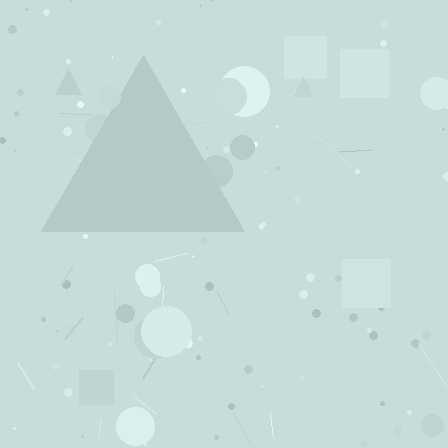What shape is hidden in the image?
A triangle is hidden in the image.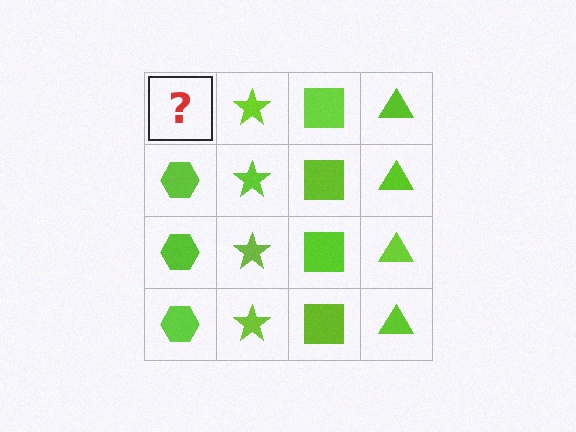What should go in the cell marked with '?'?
The missing cell should contain a lime hexagon.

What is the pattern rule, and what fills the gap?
The rule is that each column has a consistent shape. The gap should be filled with a lime hexagon.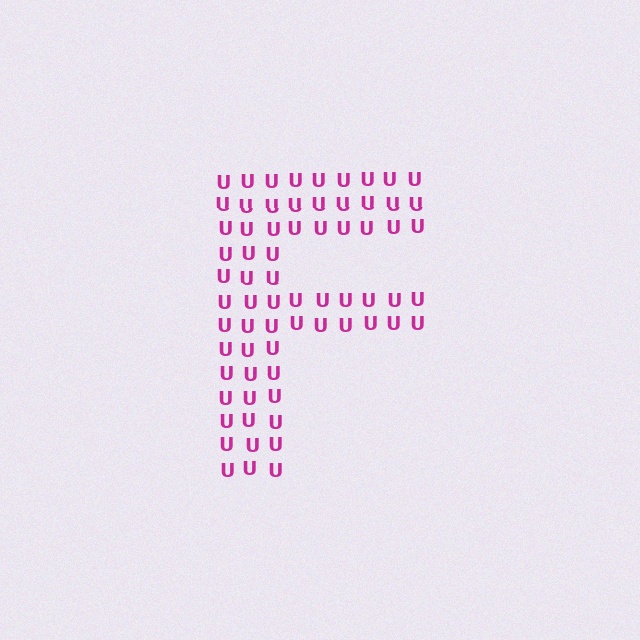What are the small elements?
The small elements are letter U's.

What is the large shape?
The large shape is the letter F.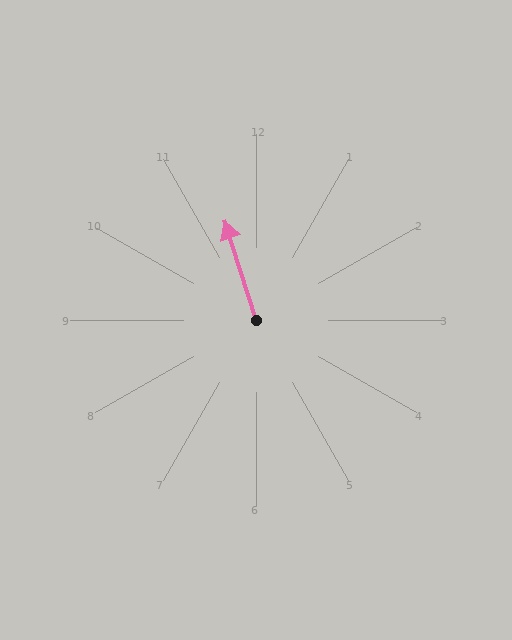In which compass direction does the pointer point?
North.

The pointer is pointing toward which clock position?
Roughly 11 o'clock.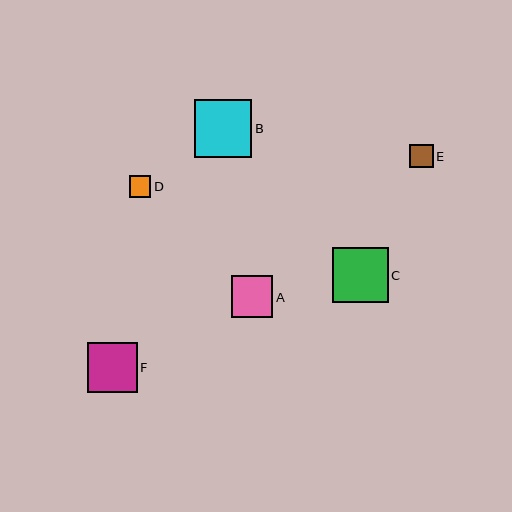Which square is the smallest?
Square D is the smallest with a size of approximately 21 pixels.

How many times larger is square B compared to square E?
Square B is approximately 2.5 times the size of square E.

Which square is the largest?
Square B is the largest with a size of approximately 58 pixels.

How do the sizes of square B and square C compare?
Square B and square C are approximately the same size.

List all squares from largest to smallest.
From largest to smallest: B, C, F, A, E, D.